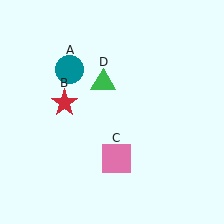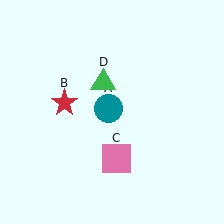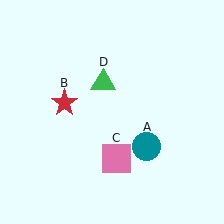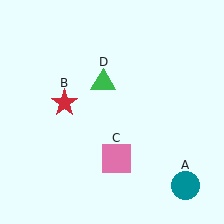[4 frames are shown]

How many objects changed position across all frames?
1 object changed position: teal circle (object A).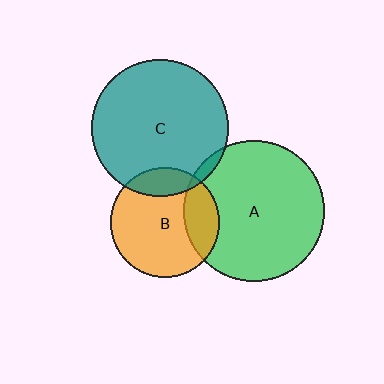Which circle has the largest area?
Circle A (green).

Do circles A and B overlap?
Yes.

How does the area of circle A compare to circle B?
Approximately 1.7 times.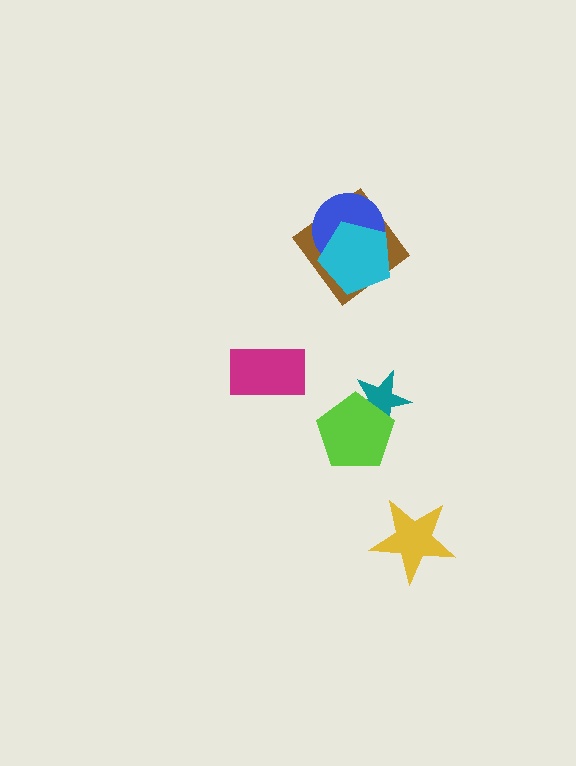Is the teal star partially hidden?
Yes, it is partially covered by another shape.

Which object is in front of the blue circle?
The cyan pentagon is in front of the blue circle.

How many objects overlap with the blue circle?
2 objects overlap with the blue circle.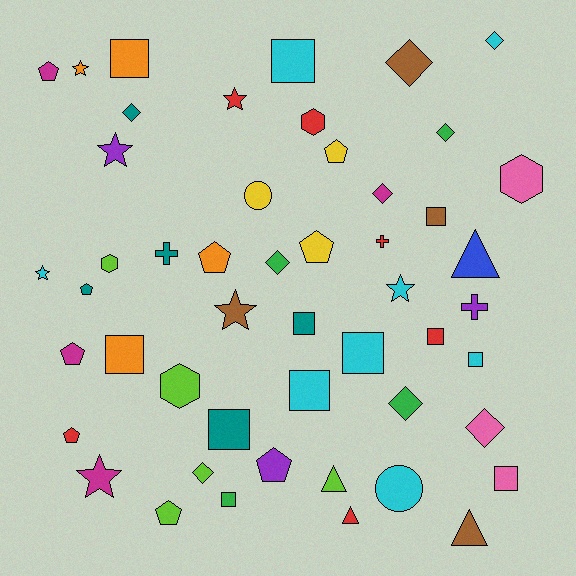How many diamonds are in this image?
There are 9 diamonds.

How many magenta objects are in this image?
There are 4 magenta objects.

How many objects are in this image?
There are 50 objects.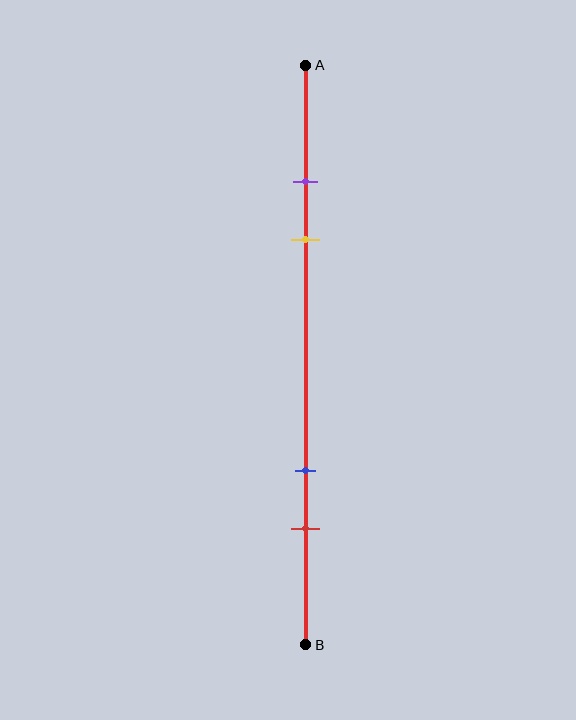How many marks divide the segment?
There are 4 marks dividing the segment.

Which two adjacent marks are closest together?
The purple and yellow marks are the closest adjacent pair.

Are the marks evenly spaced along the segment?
No, the marks are not evenly spaced.